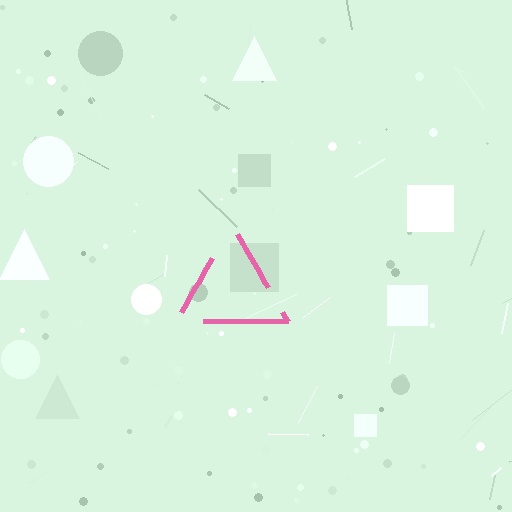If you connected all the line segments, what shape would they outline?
They would outline a triangle.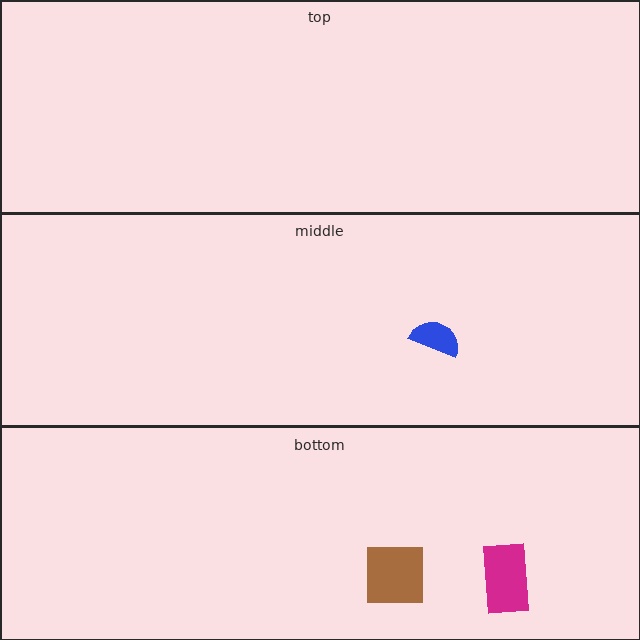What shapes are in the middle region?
The blue semicircle.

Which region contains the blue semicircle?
The middle region.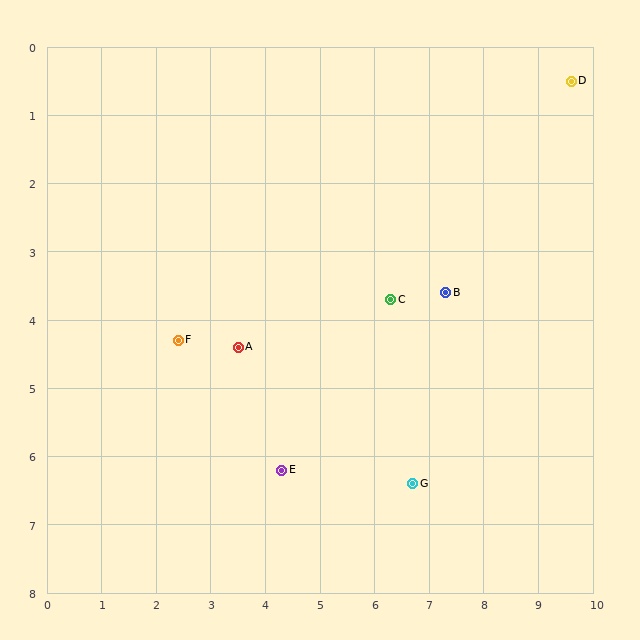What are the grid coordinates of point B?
Point B is at approximately (7.3, 3.6).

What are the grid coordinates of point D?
Point D is at approximately (9.6, 0.5).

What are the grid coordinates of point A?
Point A is at approximately (3.5, 4.4).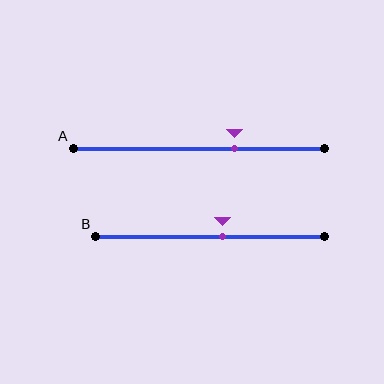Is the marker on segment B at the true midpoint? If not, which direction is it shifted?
No, the marker on segment B is shifted to the right by about 6% of the segment length.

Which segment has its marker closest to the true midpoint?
Segment B has its marker closest to the true midpoint.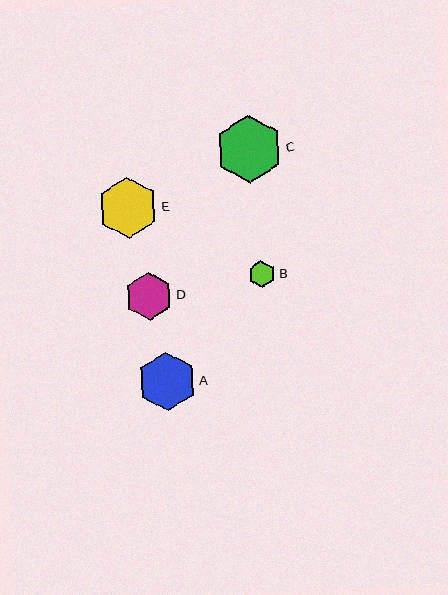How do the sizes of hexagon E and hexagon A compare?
Hexagon E and hexagon A are approximately the same size.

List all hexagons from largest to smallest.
From largest to smallest: C, E, A, D, B.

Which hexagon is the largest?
Hexagon C is the largest with a size of approximately 68 pixels.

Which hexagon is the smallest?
Hexagon B is the smallest with a size of approximately 27 pixels.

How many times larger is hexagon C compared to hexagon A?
Hexagon C is approximately 1.2 times the size of hexagon A.